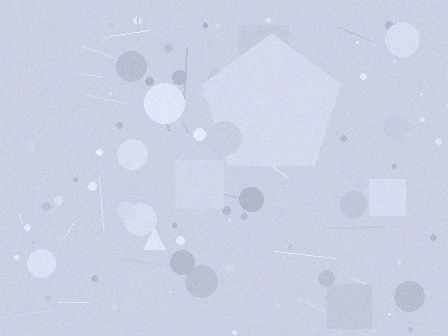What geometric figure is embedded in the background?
A pentagon is embedded in the background.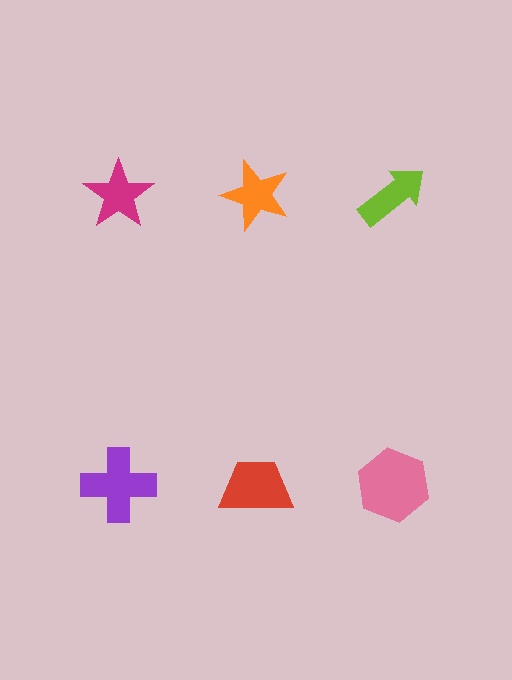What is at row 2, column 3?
A pink hexagon.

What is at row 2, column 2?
A red trapezoid.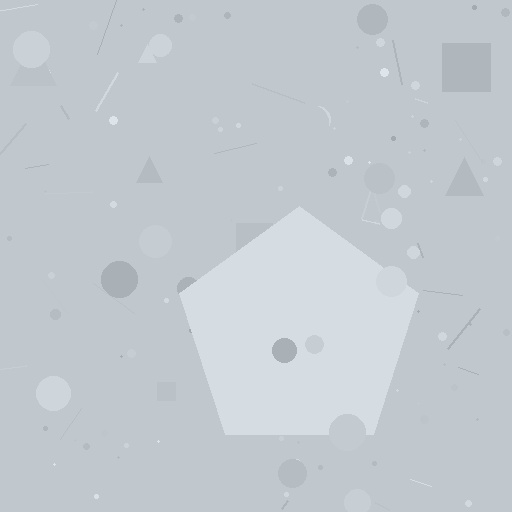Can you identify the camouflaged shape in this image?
The camouflaged shape is a pentagon.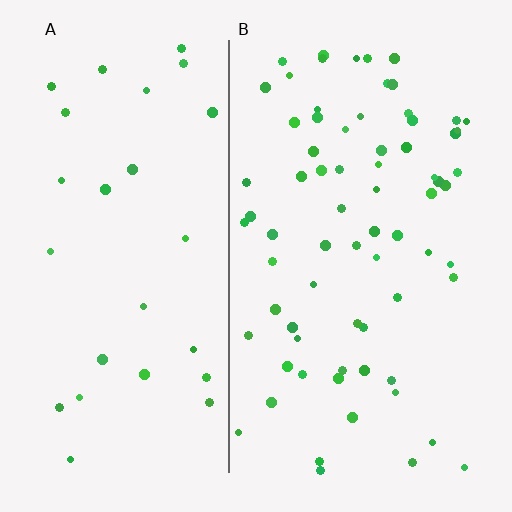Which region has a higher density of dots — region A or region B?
B (the right).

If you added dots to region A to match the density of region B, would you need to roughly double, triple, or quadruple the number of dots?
Approximately triple.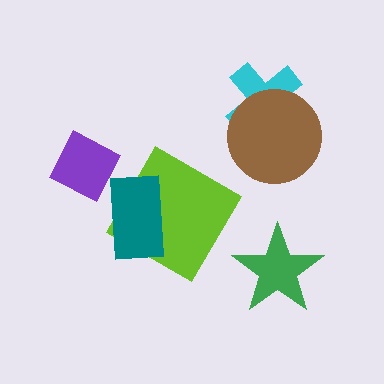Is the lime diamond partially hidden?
Yes, it is partially covered by another shape.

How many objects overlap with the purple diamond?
0 objects overlap with the purple diamond.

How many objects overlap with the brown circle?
1 object overlaps with the brown circle.